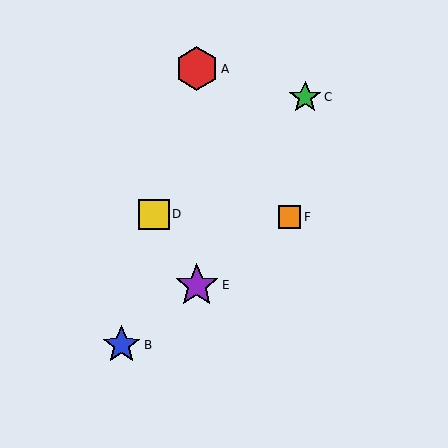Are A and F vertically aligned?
No, A is at x≈197 and F is at x≈289.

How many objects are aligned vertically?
2 objects (A, E) are aligned vertically.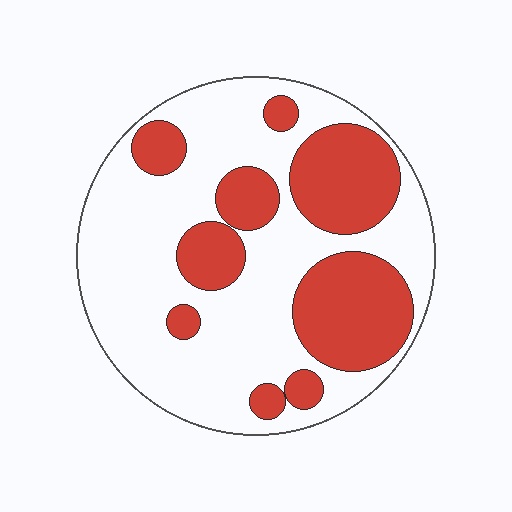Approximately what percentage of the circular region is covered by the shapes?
Approximately 35%.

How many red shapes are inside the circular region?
9.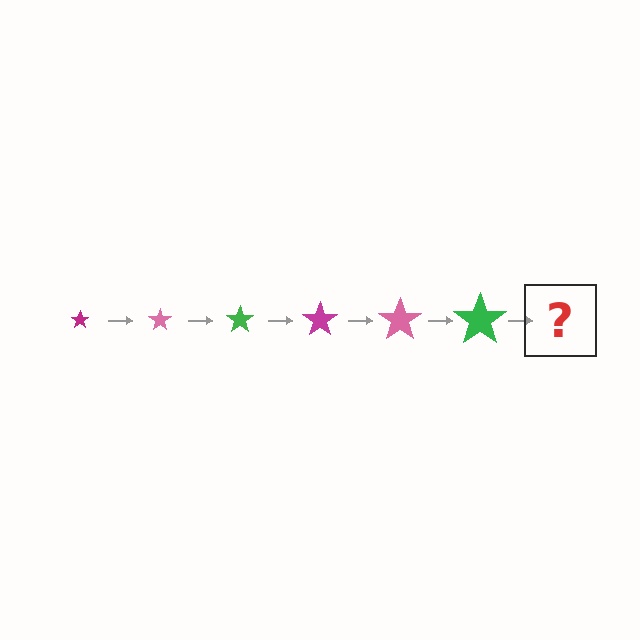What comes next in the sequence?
The next element should be a magenta star, larger than the previous one.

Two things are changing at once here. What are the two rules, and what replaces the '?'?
The two rules are that the star grows larger each step and the color cycles through magenta, pink, and green. The '?' should be a magenta star, larger than the previous one.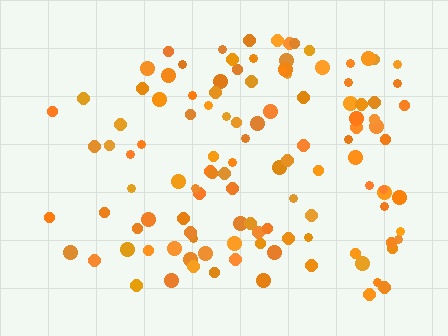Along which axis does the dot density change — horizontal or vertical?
Horizontal.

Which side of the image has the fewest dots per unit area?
The left.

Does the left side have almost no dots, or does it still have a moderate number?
Still a moderate number, just noticeably fewer than the right.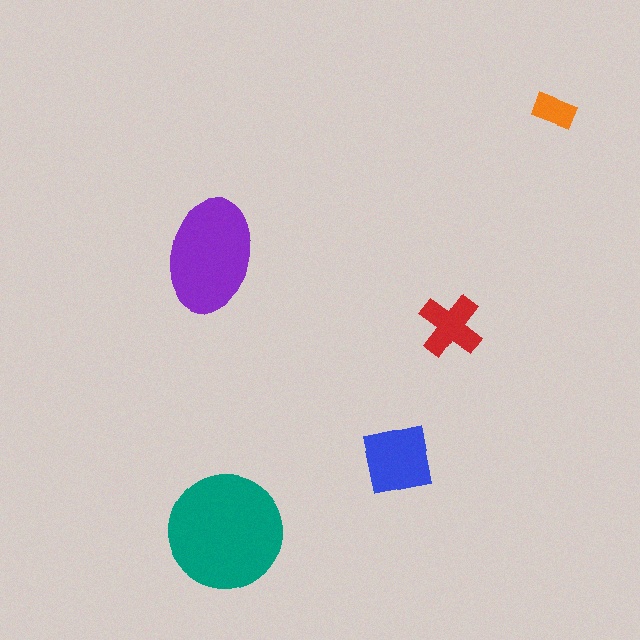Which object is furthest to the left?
The purple ellipse is leftmost.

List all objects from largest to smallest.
The teal circle, the purple ellipse, the blue square, the red cross, the orange rectangle.